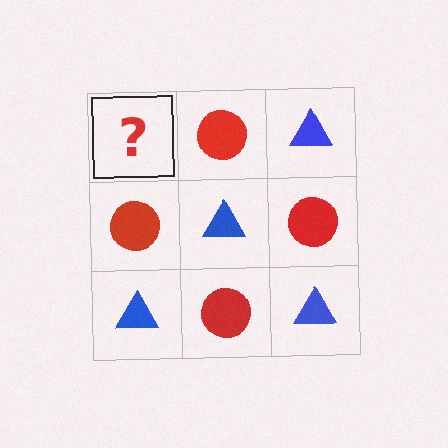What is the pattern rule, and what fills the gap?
The rule is that it alternates blue triangle and red circle in a checkerboard pattern. The gap should be filled with a blue triangle.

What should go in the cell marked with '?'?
The missing cell should contain a blue triangle.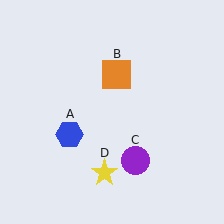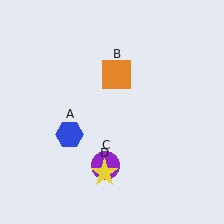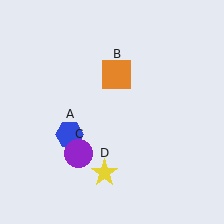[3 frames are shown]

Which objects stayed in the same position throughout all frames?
Blue hexagon (object A) and orange square (object B) and yellow star (object D) remained stationary.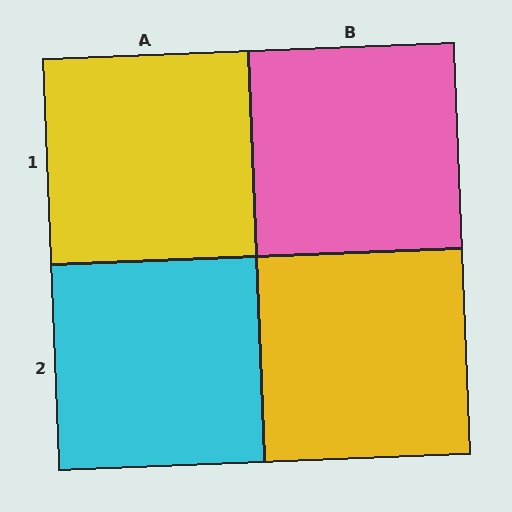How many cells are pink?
1 cell is pink.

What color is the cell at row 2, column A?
Cyan.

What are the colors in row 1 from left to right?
Yellow, pink.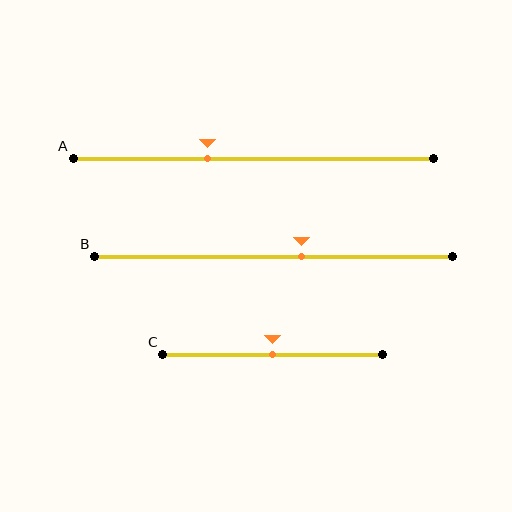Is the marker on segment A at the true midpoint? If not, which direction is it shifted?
No, the marker on segment A is shifted to the left by about 13% of the segment length.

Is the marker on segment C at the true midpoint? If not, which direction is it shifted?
Yes, the marker on segment C is at the true midpoint.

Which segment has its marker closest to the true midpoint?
Segment C has its marker closest to the true midpoint.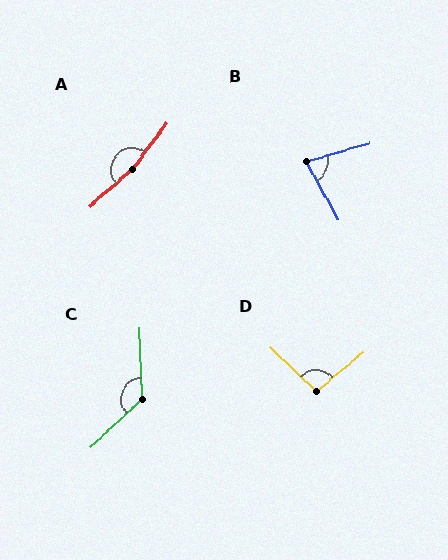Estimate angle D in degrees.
Approximately 96 degrees.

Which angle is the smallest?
B, at approximately 77 degrees.